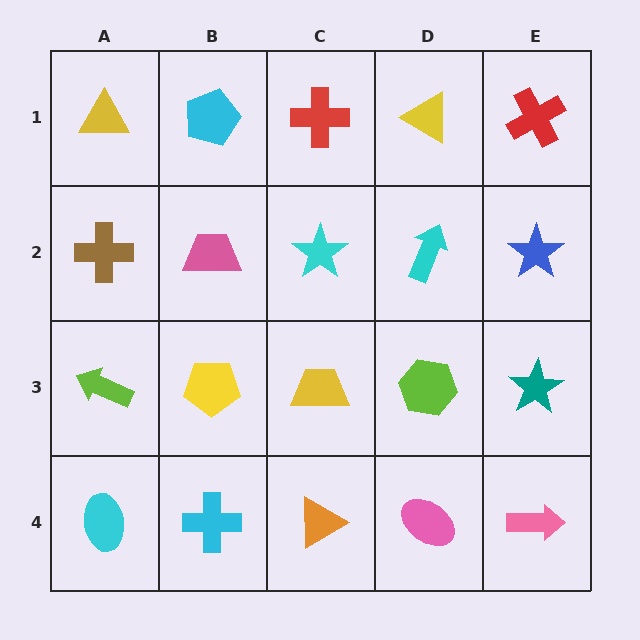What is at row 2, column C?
A cyan star.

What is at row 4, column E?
A pink arrow.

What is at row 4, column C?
An orange triangle.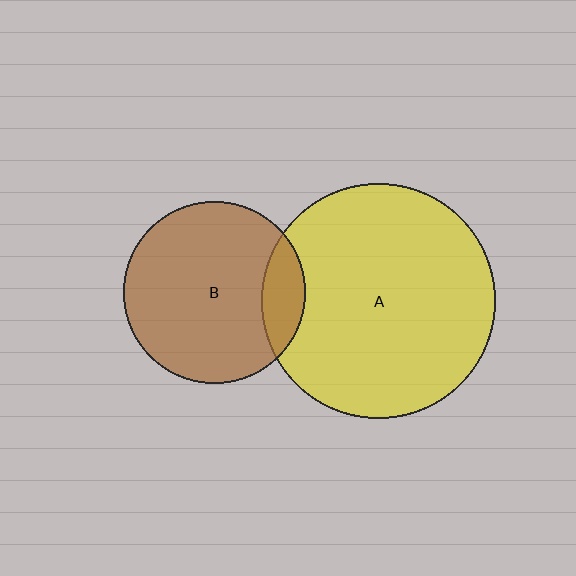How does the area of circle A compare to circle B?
Approximately 1.7 times.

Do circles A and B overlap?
Yes.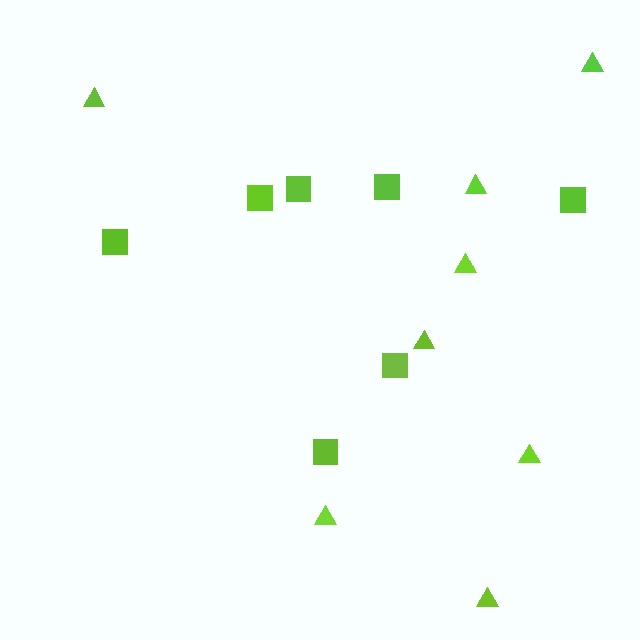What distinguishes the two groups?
There are 2 groups: one group of squares (7) and one group of triangles (8).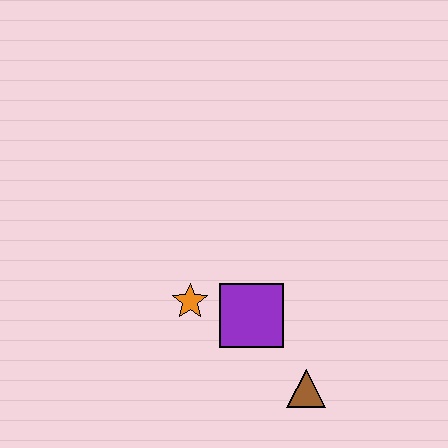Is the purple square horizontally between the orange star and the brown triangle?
Yes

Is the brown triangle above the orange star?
No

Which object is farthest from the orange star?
The brown triangle is farthest from the orange star.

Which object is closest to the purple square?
The orange star is closest to the purple square.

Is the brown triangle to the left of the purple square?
No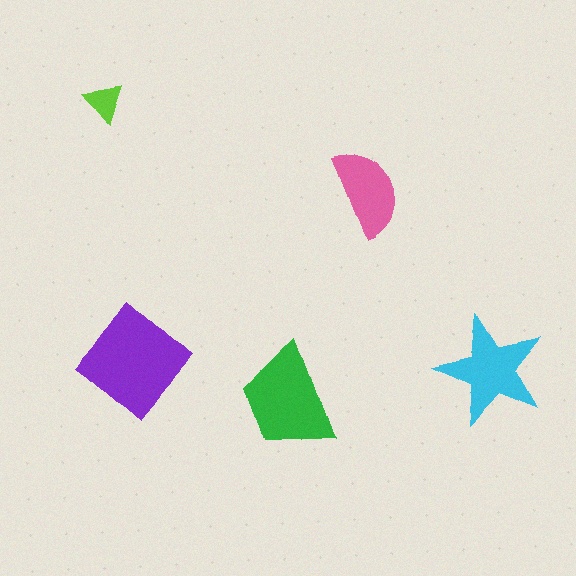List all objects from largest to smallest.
The purple diamond, the green trapezoid, the cyan star, the pink semicircle, the lime triangle.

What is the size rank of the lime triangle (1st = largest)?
5th.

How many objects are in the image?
There are 5 objects in the image.